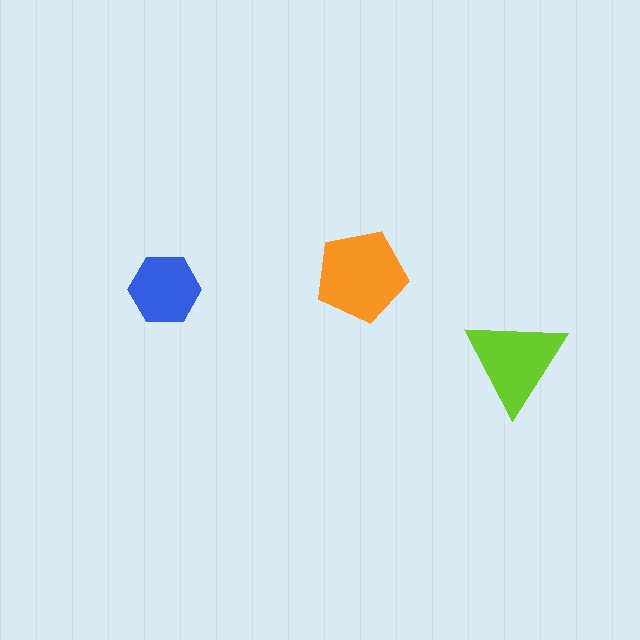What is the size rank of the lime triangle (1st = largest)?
2nd.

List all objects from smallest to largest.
The blue hexagon, the lime triangle, the orange pentagon.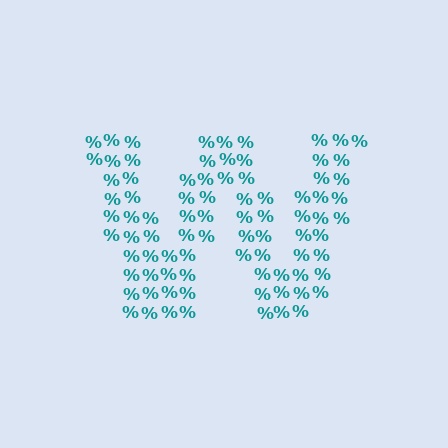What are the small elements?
The small elements are percent signs.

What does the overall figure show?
The overall figure shows the letter W.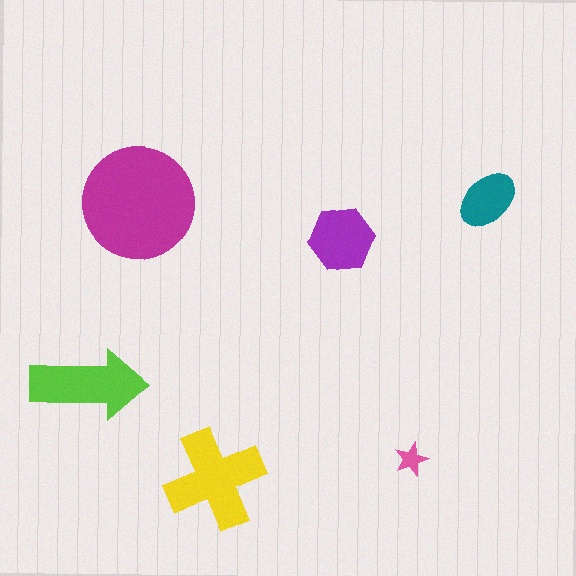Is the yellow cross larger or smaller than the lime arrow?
Larger.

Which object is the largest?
The magenta circle.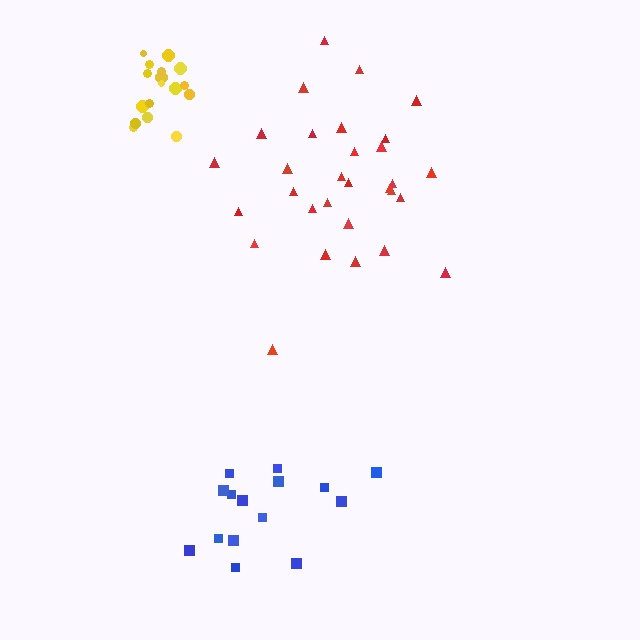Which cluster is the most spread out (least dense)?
Red.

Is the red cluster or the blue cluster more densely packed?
Blue.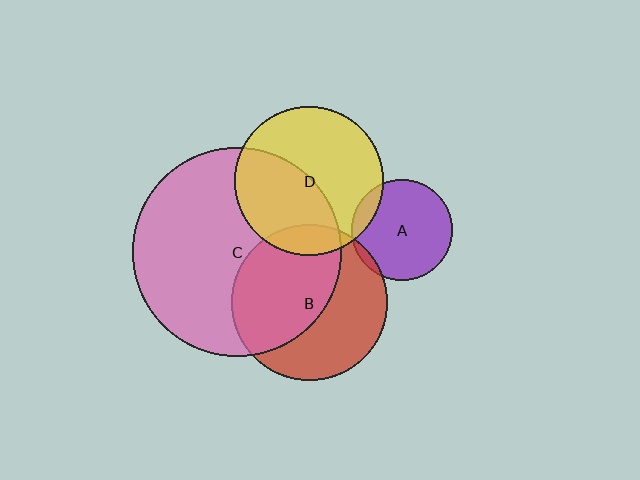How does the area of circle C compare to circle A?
Approximately 4.2 times.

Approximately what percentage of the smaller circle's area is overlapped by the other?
Approximately 45%.